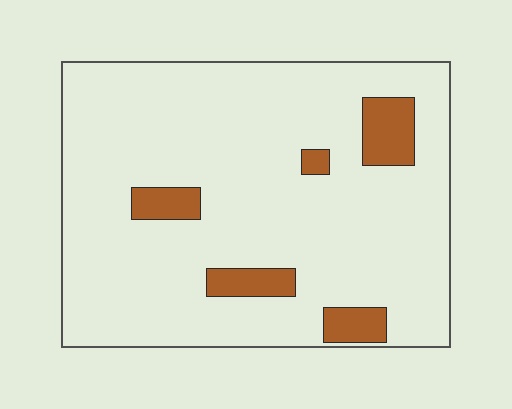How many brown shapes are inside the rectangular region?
5.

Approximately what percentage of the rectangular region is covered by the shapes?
Approximately 10%.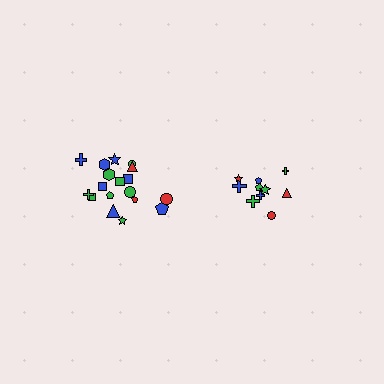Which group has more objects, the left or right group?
The left group.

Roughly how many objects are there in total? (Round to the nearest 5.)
Roughly 30 objects in total.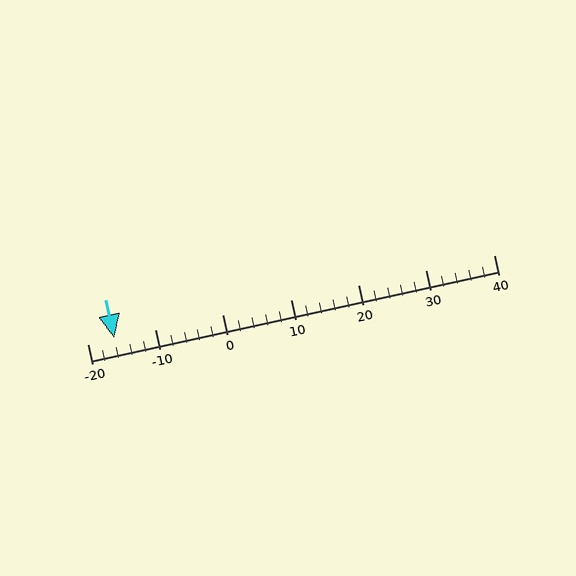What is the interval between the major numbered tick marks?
The major tick marks are spaced 10 units apart.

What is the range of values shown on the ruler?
The ruler shows values from -20 to 40.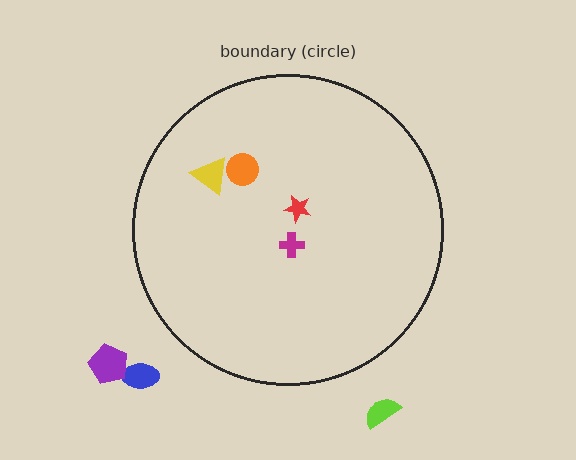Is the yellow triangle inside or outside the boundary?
Inside.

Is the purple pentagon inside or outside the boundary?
Outside.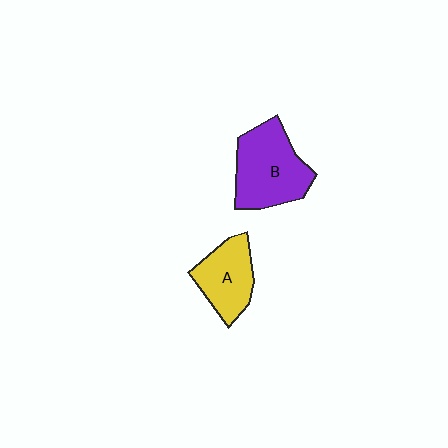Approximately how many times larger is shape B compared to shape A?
Approximately 1.4 times.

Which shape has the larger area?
Shape B (purple).